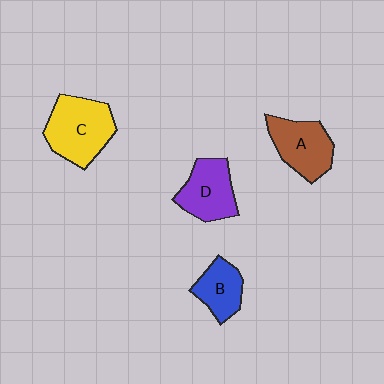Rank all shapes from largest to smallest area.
From largest to smallest: C (yellow), A (brown), D (purple), B (blue).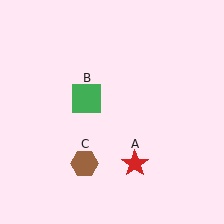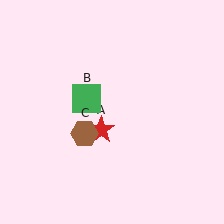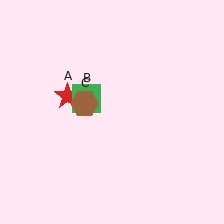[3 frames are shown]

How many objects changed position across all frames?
2 objects changed position: red star (object A), brown hexagon (object C).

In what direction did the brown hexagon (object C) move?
The brown hexagon (object C) moved up.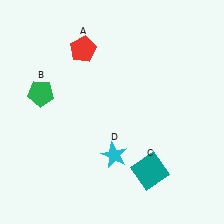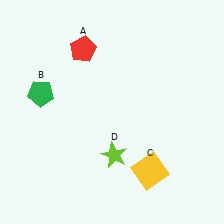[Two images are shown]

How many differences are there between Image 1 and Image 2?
There are 2 differences between the two images.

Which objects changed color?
C changed from teal to yellow. D changed from cyan to lime.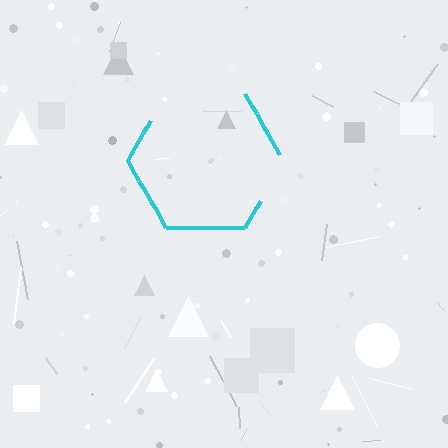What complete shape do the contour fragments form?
The contour fragments form a hexagon.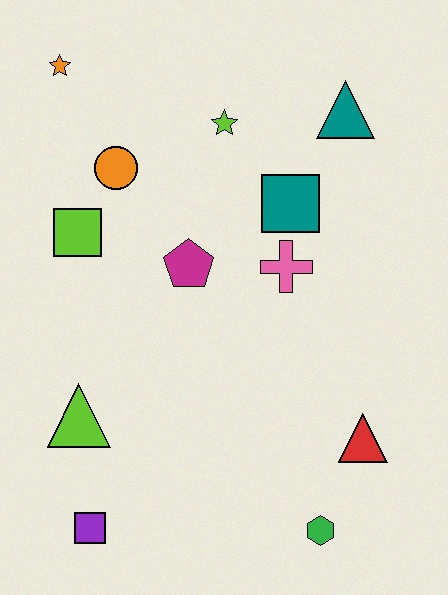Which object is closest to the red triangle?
The green hexagon is closest to the red triangle.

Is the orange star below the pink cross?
No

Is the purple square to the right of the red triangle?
No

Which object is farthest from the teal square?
The purple square is farthest from the teal square.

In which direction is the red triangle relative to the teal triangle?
The red triangle is below the teal triangle.